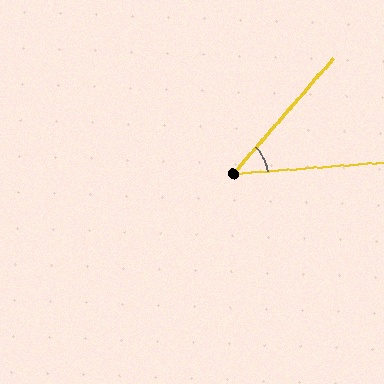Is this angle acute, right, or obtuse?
It is acute.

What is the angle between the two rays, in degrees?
Approximately 45 degrees.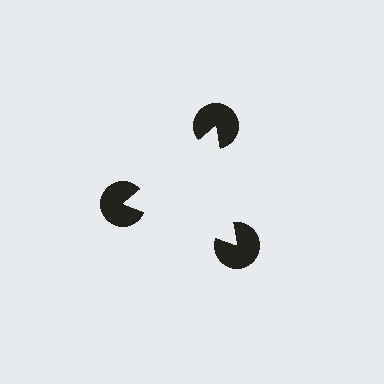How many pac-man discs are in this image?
There are 3 — one at each vertex of the illusory triangle.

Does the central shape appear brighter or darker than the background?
It typically appears slightly brighter than the background, even though no actual brightness change is drawn.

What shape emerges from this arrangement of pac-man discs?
An illusory triangle — its edges are inferred from the aligned wedge cuts in the pac-man discs, not physically drawn.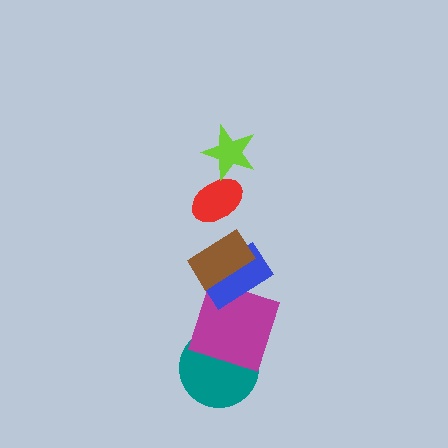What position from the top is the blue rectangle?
The blue rectangle is 4th from the top.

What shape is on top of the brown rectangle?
The red ellipse is on top of the brown rectangle.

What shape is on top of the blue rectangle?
The brown rectangle is on top of the blue rectangle.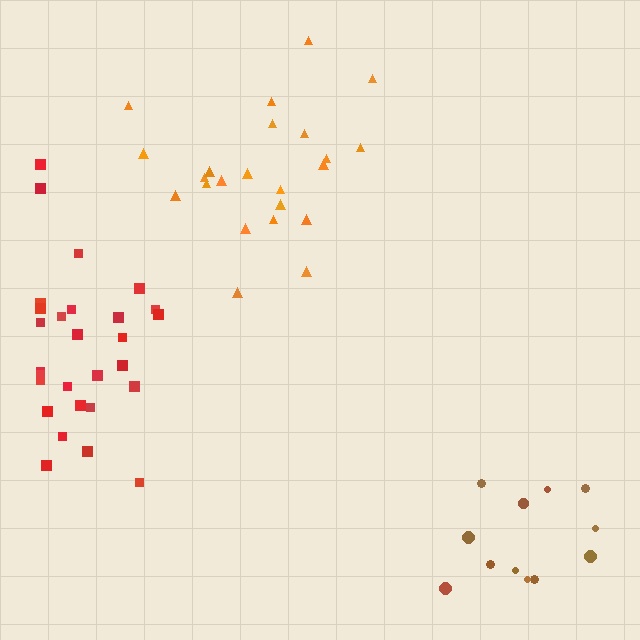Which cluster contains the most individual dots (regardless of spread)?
Red (29).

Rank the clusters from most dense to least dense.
red, orange, brown.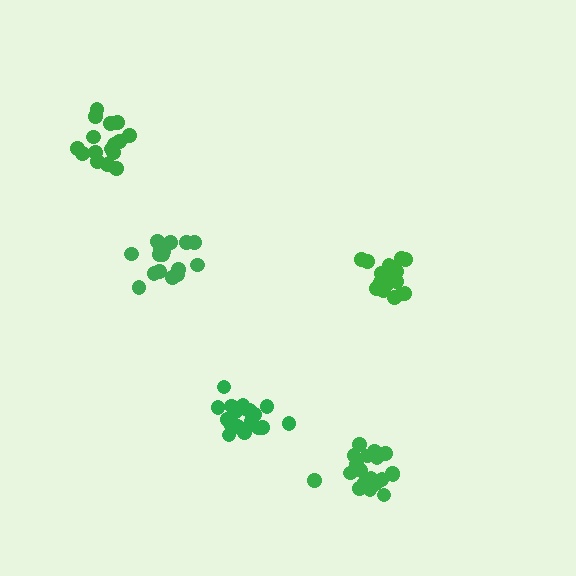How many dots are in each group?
Group 1: 18 dots, Group 2: 20 dots, Group 3: 17 dots, Group 4: 20 dots, Group 5: 16 dots (91 total).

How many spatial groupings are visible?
There are 5 spatial groupings.